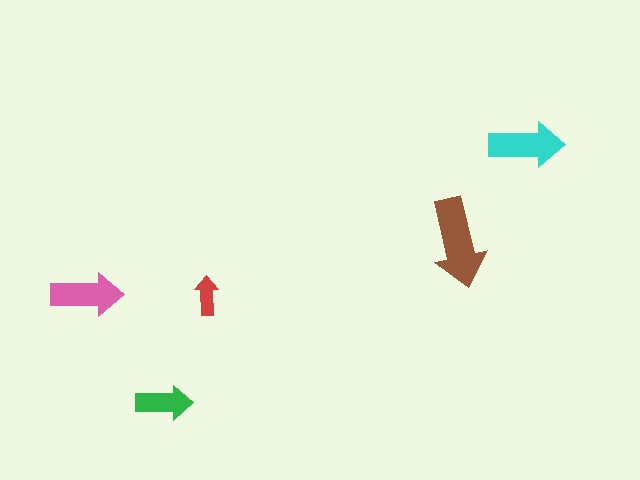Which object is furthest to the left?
The pink arrow is leftmost.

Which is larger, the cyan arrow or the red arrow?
The cyan one.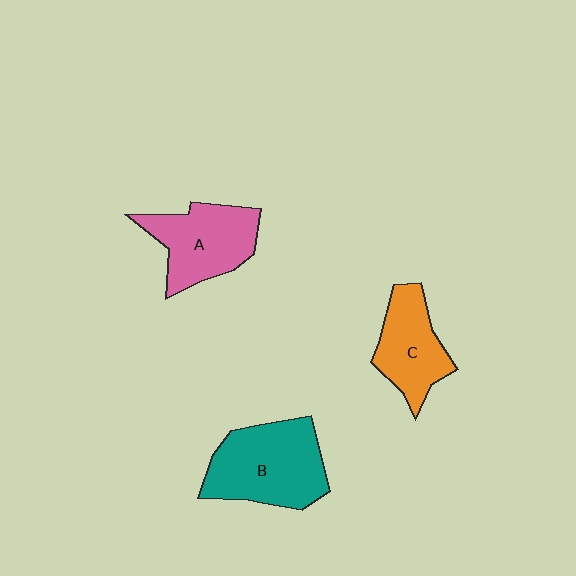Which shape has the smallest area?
Shape C (orange).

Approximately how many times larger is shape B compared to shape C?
Approximately 1.4 times.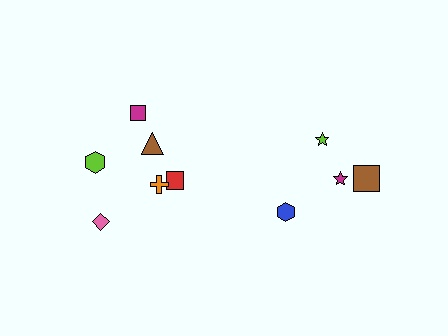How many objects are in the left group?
There are 6 objects.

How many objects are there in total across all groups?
There are 10 objects.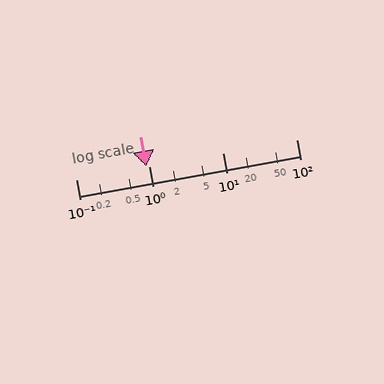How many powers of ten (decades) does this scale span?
The scale spans 3 decades, from 0.1 to 100.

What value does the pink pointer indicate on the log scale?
The pointer indicates approximately 0.92.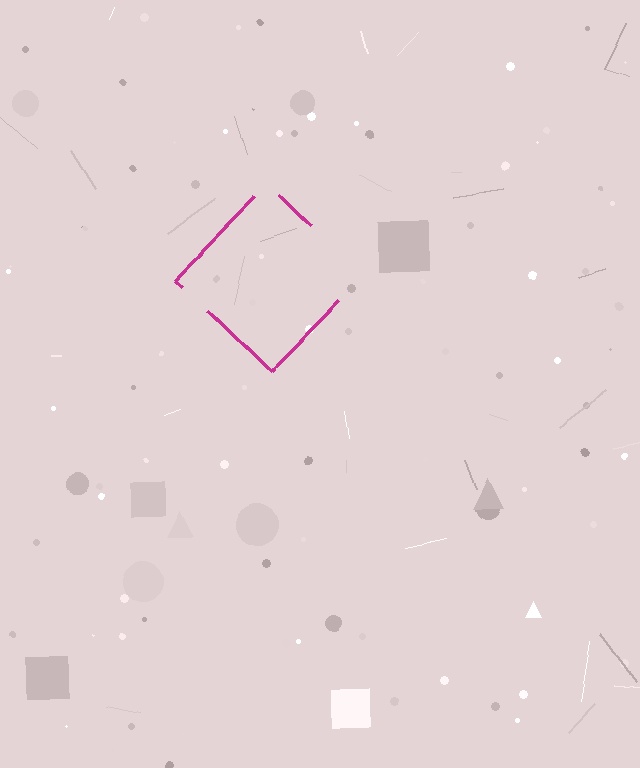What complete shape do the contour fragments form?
The contour fragments form a diamond.